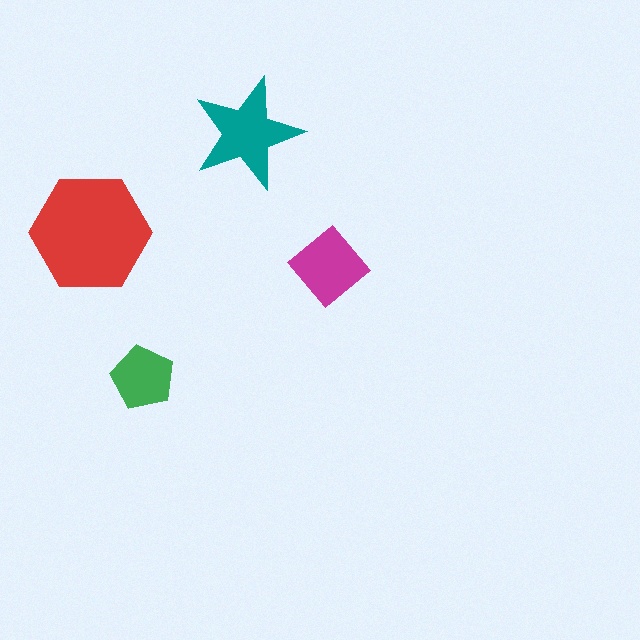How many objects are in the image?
There are 4 objects in the image.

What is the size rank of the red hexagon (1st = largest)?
1st.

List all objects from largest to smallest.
The red hexagon, the teal star, the magenta diamond, the green pentagon.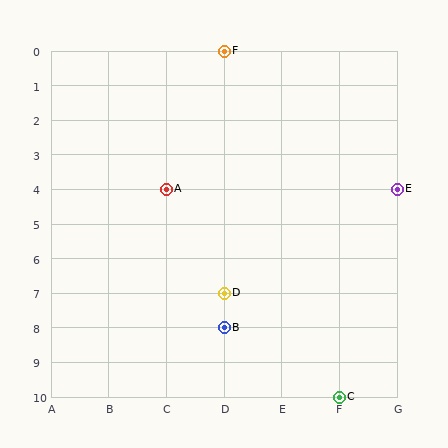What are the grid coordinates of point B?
Point B is at grid coordinates (D, 8).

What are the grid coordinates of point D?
Point D is at grid coordinates (D, 7).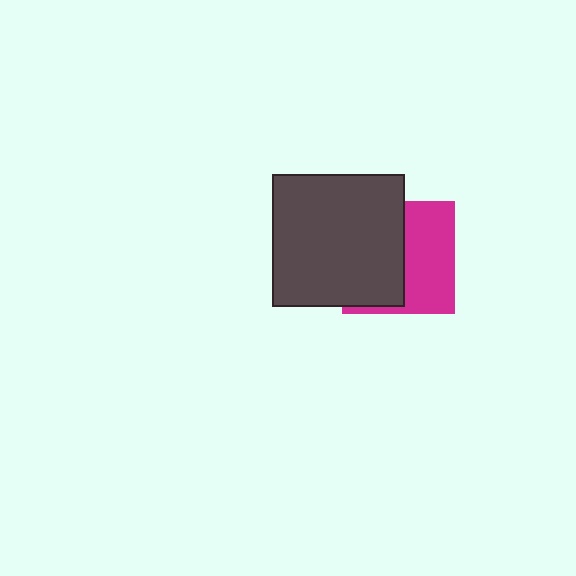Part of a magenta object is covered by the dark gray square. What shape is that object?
It is a square.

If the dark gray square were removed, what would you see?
You would see the complete magenta square.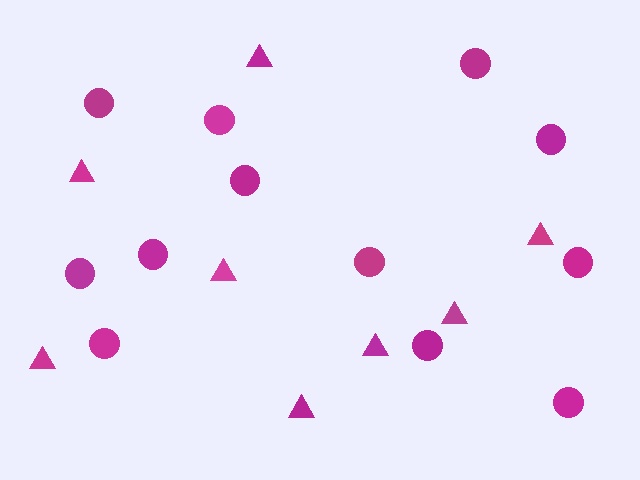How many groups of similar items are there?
There are 2 groups: one group of circles (12) and one group of triangles (8).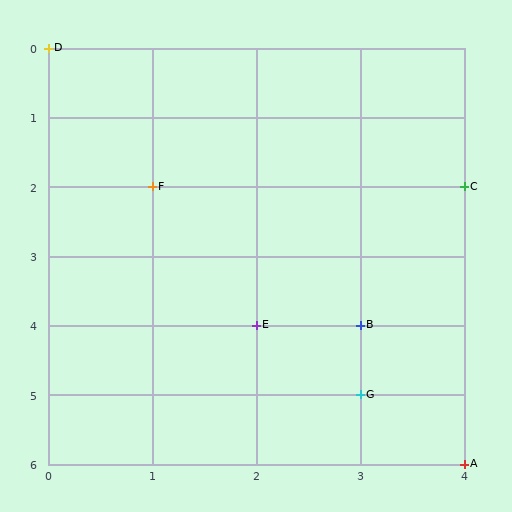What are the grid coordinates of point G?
Point G is at grid coordinates (3, 5).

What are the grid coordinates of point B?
Point B is at grid coordinates (3, 4).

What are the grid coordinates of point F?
Point F is at grid coordinates (1, 2).